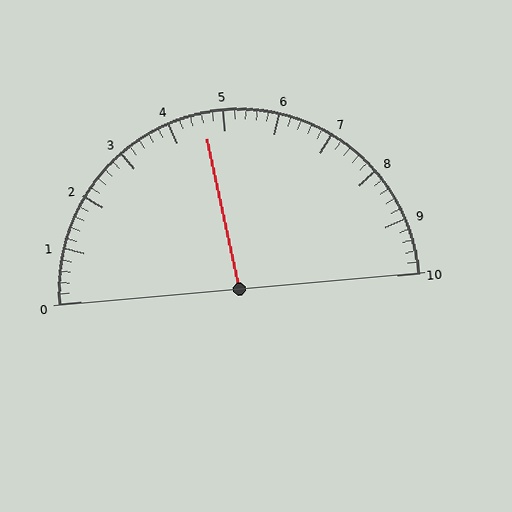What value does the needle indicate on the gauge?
The needle indicates approximately 4.6.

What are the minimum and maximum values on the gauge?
The gauge ranges from 0 to 10.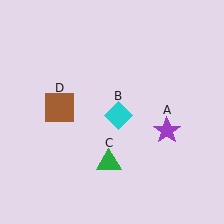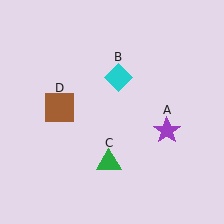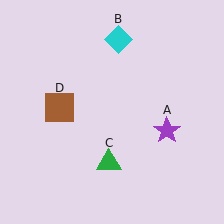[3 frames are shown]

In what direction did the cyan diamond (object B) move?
The cyan diamond (object B) moved up.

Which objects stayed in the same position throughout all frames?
Purple star (object A) and green triangle (object C) and brown square (object D) remained stationary.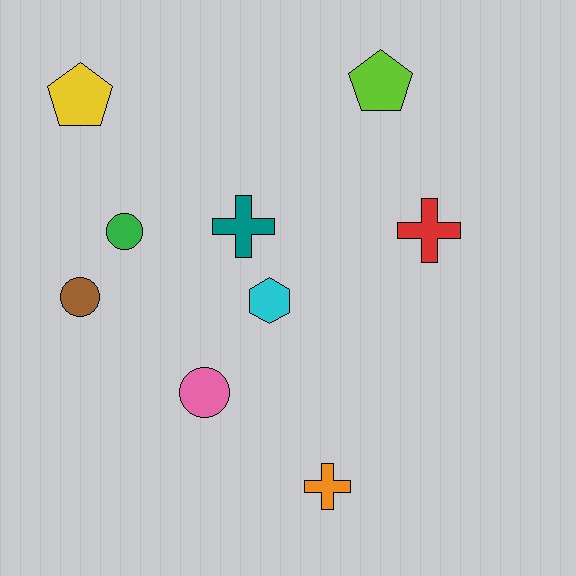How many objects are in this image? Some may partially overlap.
There are 9 objects.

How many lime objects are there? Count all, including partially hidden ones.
There is 1 lime object.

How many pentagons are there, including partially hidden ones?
There are 2 pentagons.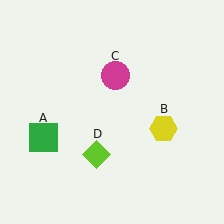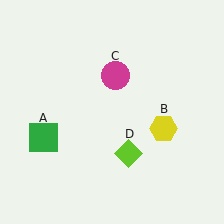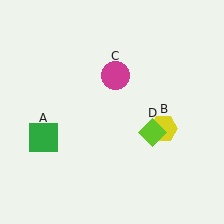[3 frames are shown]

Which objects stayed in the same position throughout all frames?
Green square (object A) and yellow hexagon (object B) and magenta circle (object C) remained stationary.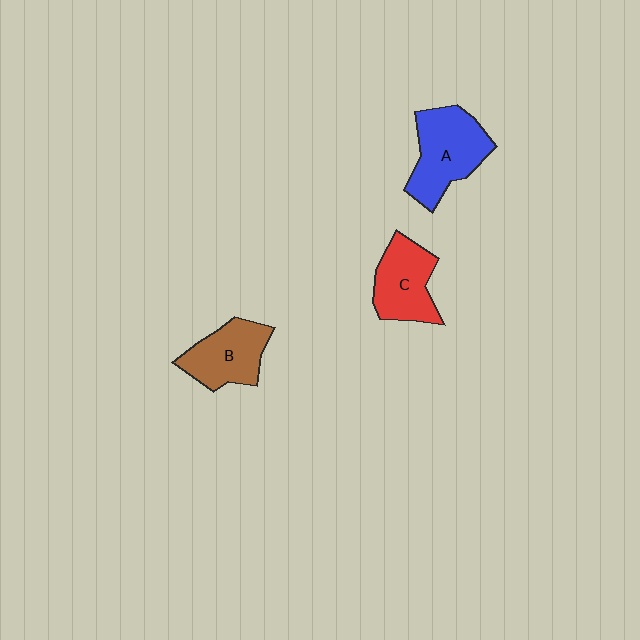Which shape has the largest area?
Shape A (blue).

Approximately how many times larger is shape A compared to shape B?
Approximately 1.3 times.